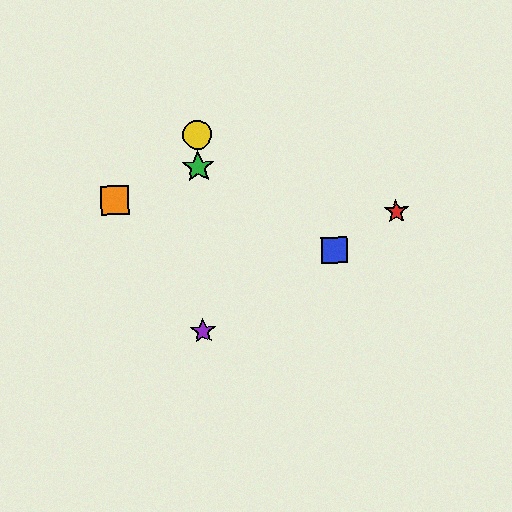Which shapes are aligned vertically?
The green star, the yellow circle, the purple star are aligned vertically.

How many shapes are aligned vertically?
3 shapes (the green star, the yellow circle, the purple star) are aligned vertically.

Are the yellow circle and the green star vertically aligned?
Yes, both are at x≈197.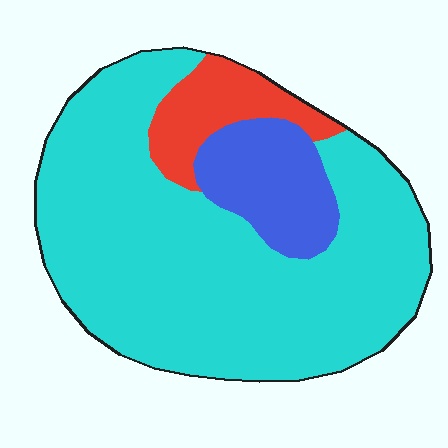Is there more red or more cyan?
Cyan.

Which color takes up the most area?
Cyan, at roughly 75%.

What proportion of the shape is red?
Red takes up less than a sixth of the shape.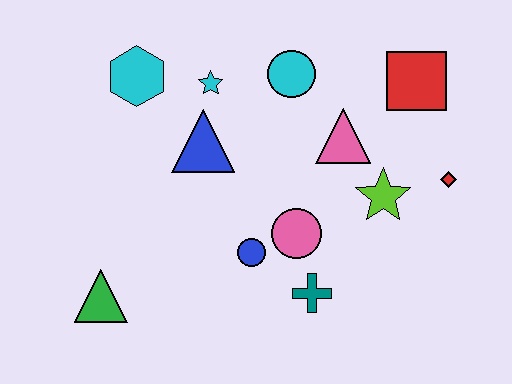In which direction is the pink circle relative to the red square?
The pink circle is below the red square.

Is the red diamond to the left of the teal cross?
No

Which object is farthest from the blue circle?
The red square is farthest from the blue circle.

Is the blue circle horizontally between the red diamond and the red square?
No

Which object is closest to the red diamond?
The lime star is closest to the red diamond.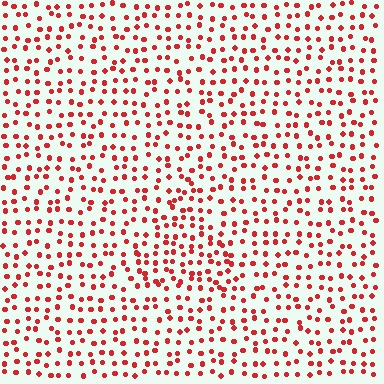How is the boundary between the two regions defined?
The boundary is defined by a change in element density (approximately 1.5x ratio). All elements are the same color, size, and shape.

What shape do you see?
I see a triangle.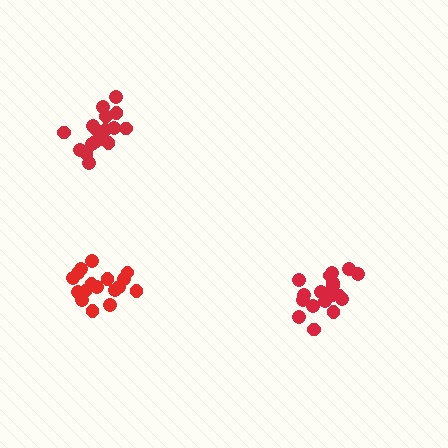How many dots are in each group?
Group 1: 18 dots, Group 2: 17 dots, Group 3: 17 dots (52 total).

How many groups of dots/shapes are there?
There are 3 groups.